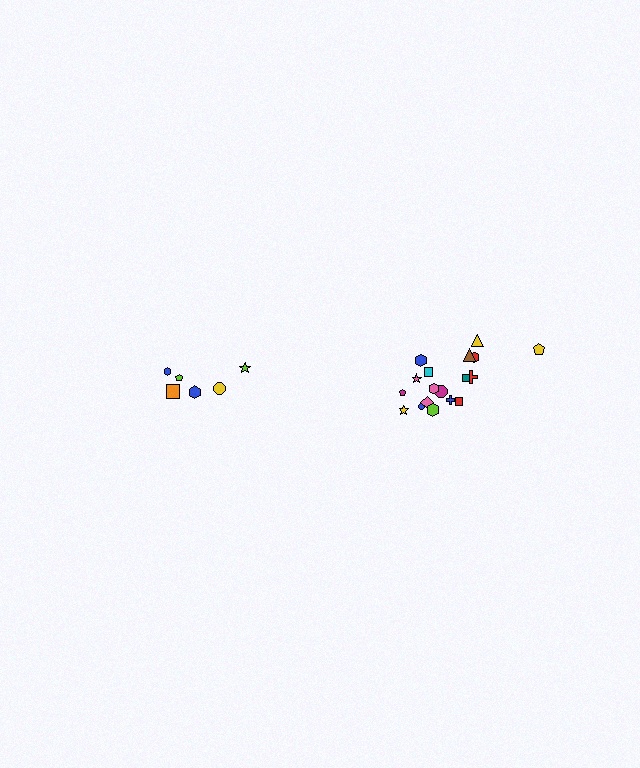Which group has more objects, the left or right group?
The right group.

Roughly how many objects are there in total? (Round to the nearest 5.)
Roughly 25 objects in total.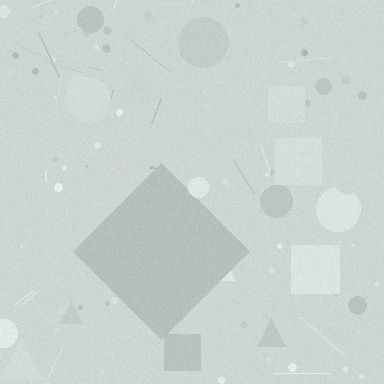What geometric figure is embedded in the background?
A diamond is embedded in the background.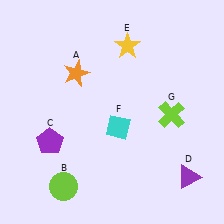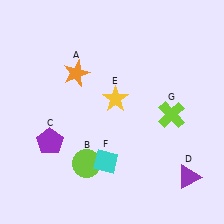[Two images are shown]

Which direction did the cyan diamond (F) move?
The cyan diamond (F) moved down.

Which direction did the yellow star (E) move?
The yellow star (E) moved down.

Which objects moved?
The objects that moved are: the lime circle (B), the yellow star (E), the cyan diamond (F).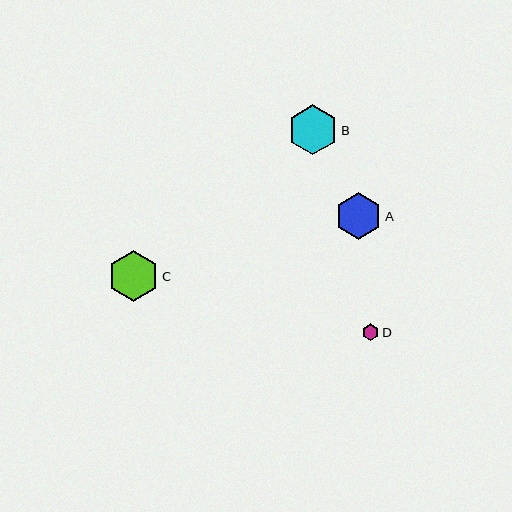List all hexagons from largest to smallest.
From largest to smallest: C, B, A, D.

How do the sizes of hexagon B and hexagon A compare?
Hexagon B and hexagon A are approximately the same size.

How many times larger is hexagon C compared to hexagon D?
Hexagon C is approximately 3.0 times the size of hexagon D.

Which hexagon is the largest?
Hexagon C is the largest with a size of approximately 51 pixels.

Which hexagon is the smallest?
Hexagon D is the smallest with a size of approximately 17 pixels.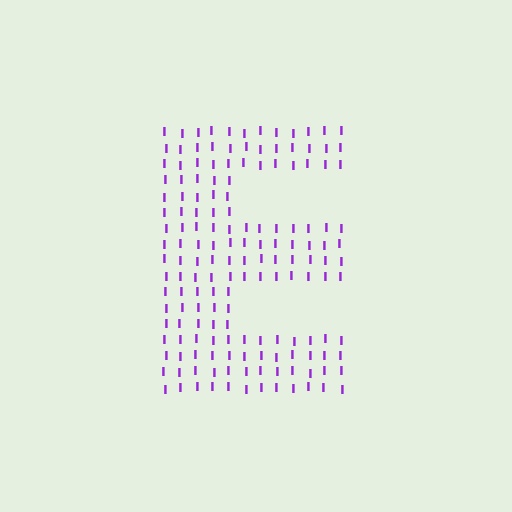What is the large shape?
The large shape is the letter E.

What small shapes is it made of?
It is made of small letter I's.